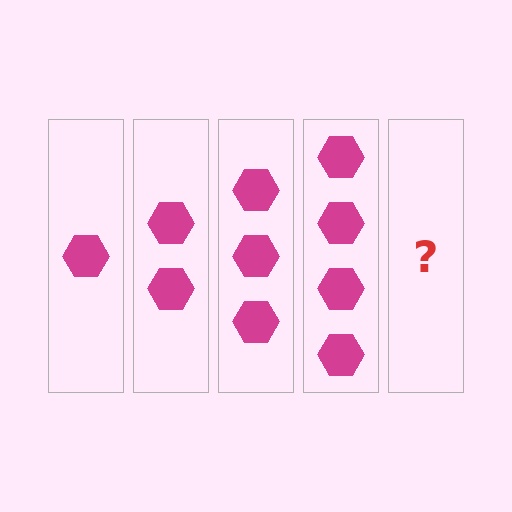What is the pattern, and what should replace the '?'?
The pattern is that each step adds one more hexagon. The '?' should be 5 hexagons.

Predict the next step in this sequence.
The next step is 5 hexagons.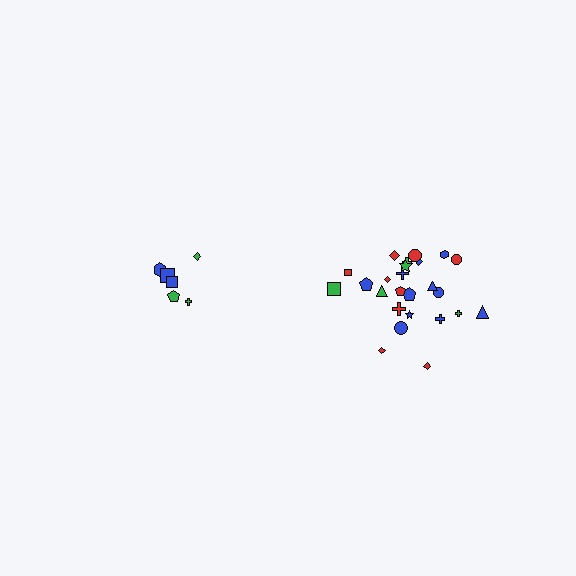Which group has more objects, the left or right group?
The right group.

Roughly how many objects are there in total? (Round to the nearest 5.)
Roughly 30 objects in total.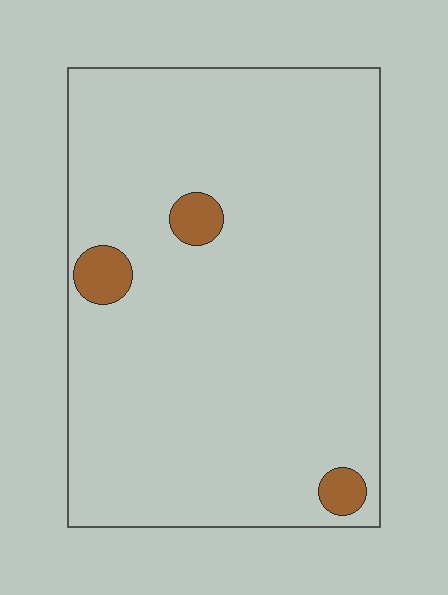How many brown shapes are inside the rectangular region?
3.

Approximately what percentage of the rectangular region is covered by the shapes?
Approximately 5%.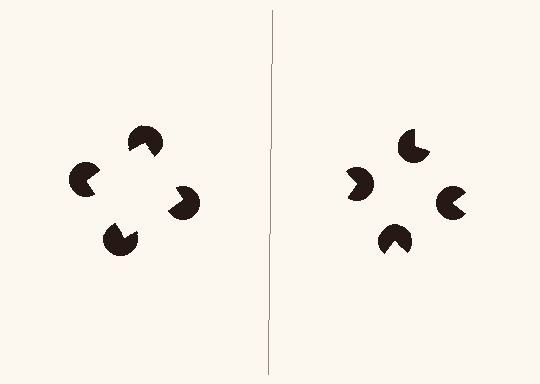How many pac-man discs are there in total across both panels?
8 — 4 on each side.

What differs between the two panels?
The pac-man discs are positioned identically on both sides; only the wedge orientations differ. On the left they align to a square; on the right they are misaligned.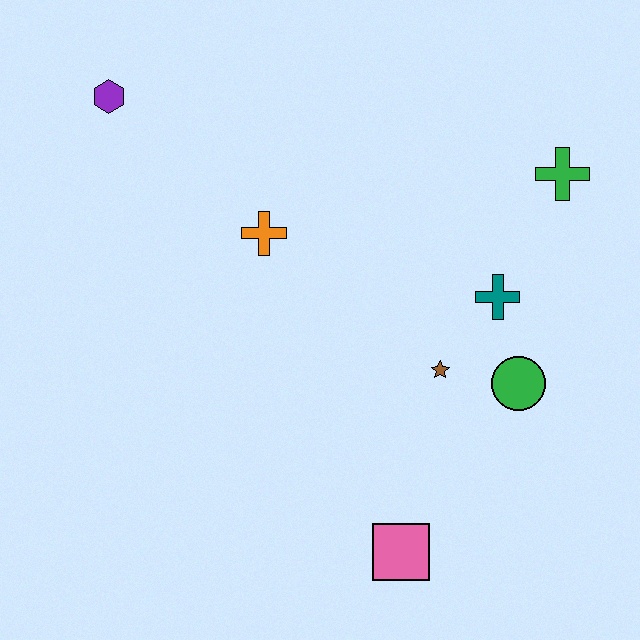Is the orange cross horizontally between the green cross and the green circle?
No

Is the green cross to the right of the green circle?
Yes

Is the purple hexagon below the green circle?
No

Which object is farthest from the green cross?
The purple hexagon is farthest from the green cross.